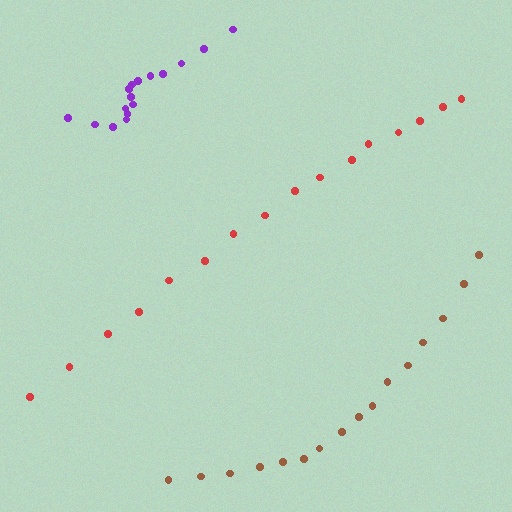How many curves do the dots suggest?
There are 3 distinct paths.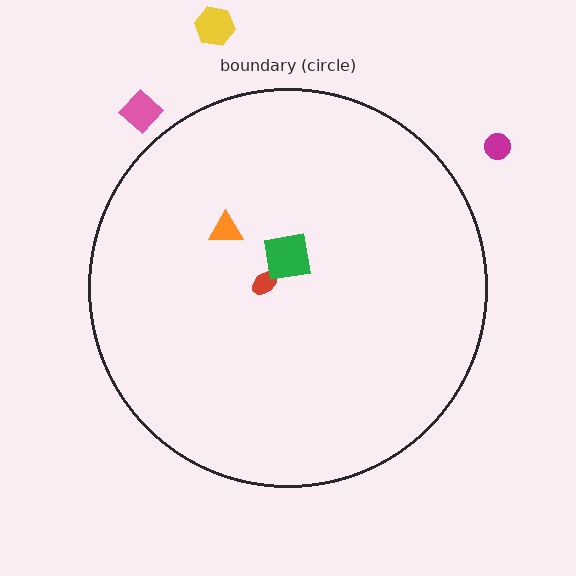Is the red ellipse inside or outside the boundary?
Inside.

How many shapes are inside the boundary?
3 inside, 3 outside.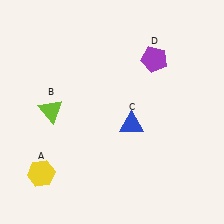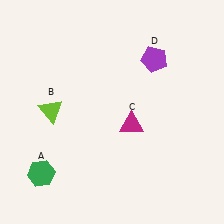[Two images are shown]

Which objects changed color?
A changed from yellow to green. C changed from blue to magenta.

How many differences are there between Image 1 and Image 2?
There are 2 differences between the two images.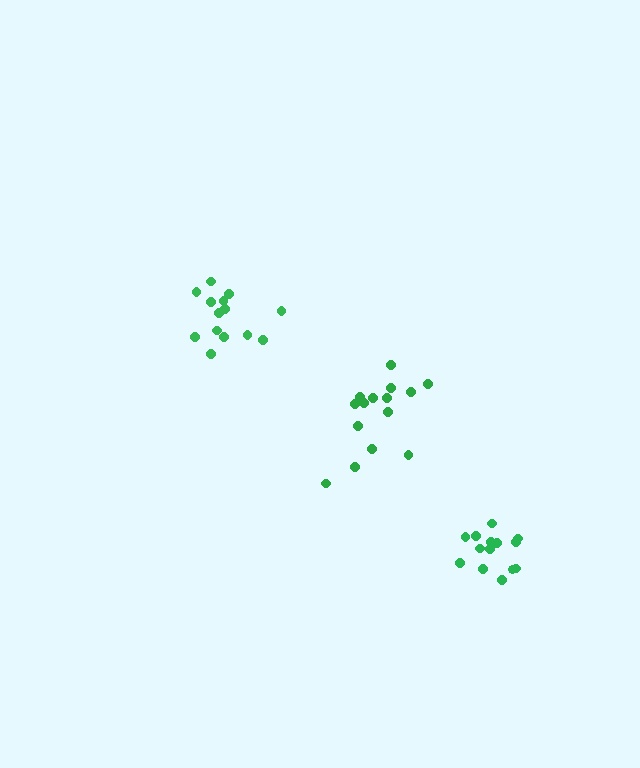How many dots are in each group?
Group 1: 14 dots, Group 2: 15 dots, Group 3: 14 dots (43 total).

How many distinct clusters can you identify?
There are 3 distinct clusters.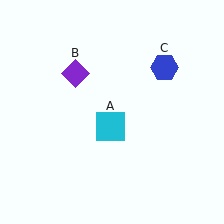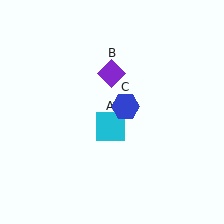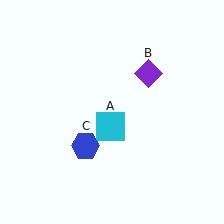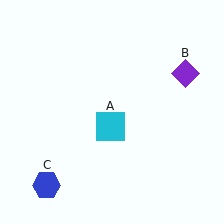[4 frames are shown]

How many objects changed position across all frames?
2 objects changed position: purple diamond (object B), blue hexagon (object C).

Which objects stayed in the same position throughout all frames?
Cyan square (object A) remained stationary.